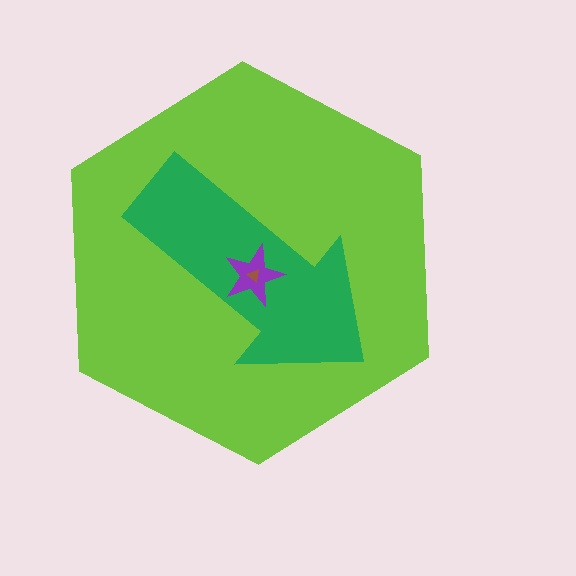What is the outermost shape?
The lime hexagon.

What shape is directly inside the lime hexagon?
The green arrow.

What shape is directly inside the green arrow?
The purple star.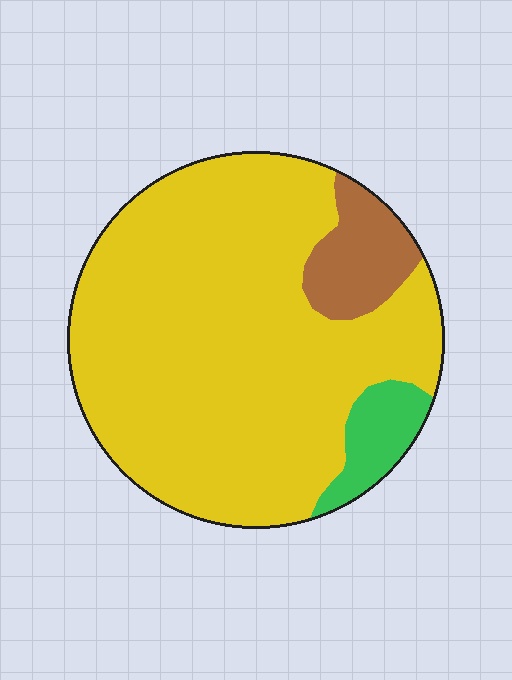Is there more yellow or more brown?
Yellow.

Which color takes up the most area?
Yellow, at roughly 85%.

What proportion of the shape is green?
Green takes up about one tenth (1/10) of the shape.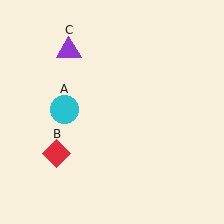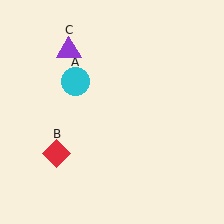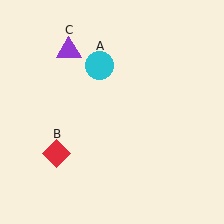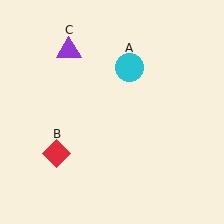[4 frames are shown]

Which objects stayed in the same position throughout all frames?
Red diamond (object B) and purple triangle (object C) remained stationary.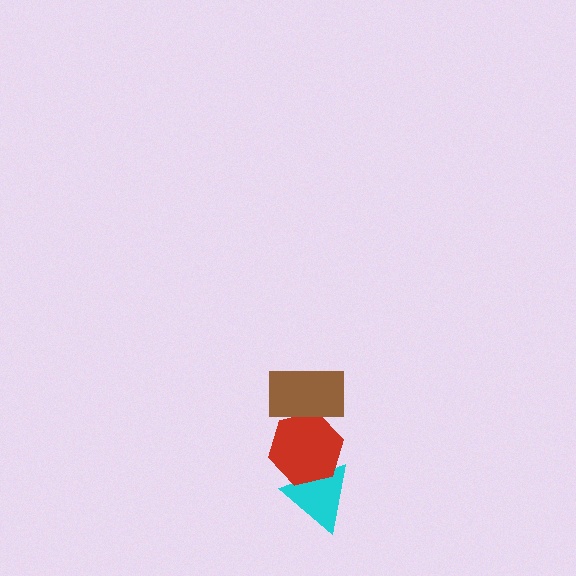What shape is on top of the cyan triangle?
The red hexagon is on top of the cyan triangle.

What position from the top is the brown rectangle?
The brown rectangle is 1st from the top.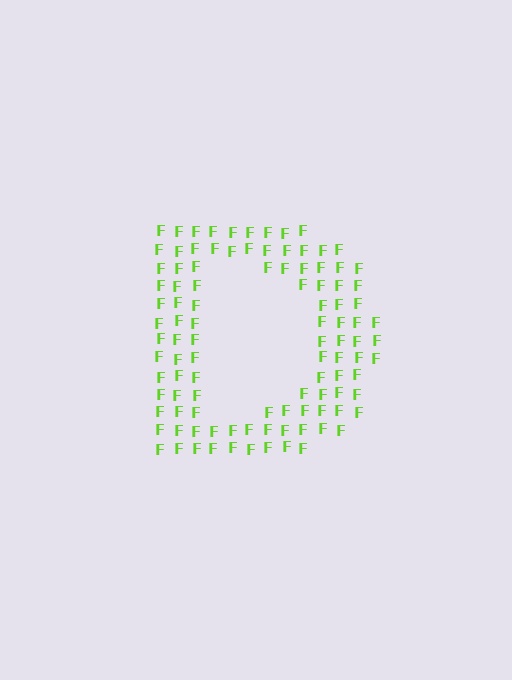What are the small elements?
The small elements are letter F's.